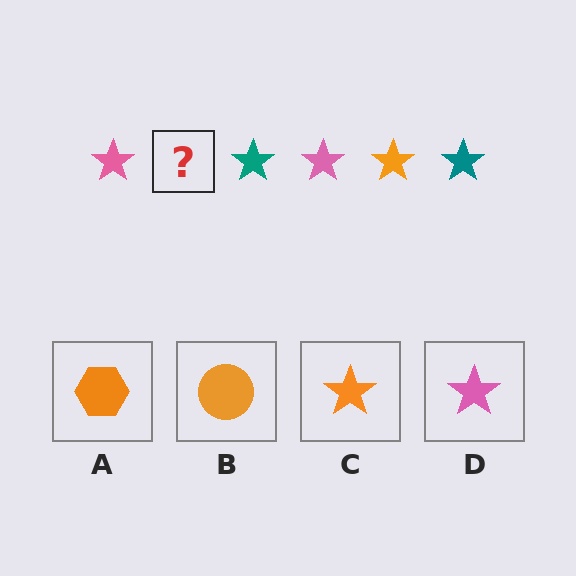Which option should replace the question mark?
Option C.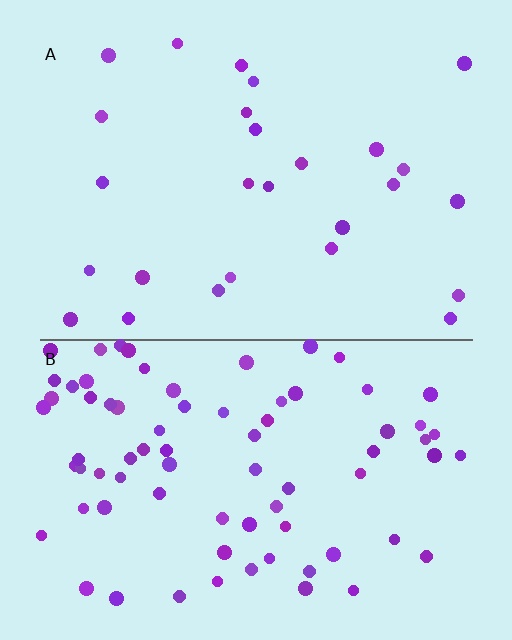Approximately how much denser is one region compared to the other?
Approximately 2.9× — region B over region A.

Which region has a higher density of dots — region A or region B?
B (the bottom).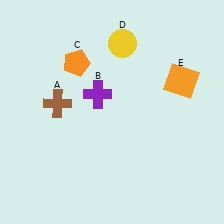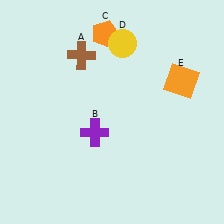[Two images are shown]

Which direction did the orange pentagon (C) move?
The orange pentagon (C) moved up.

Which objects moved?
The objects that moved are: the brown cross (A), the purple cross (B), the orange pentagon (C).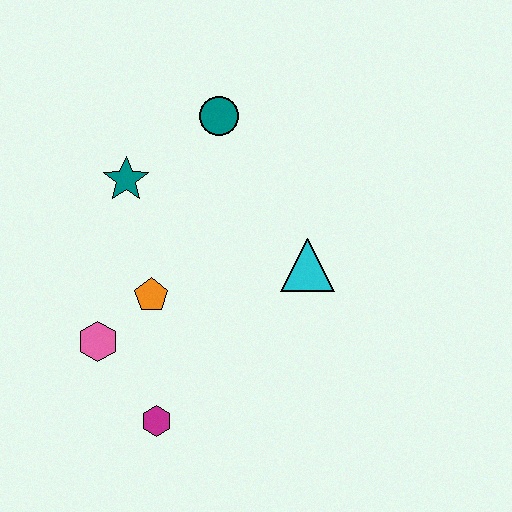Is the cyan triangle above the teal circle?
No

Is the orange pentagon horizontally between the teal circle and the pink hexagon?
Yes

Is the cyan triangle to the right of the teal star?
Yes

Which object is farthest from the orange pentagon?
The teal circle is farthest from the orange pentagon.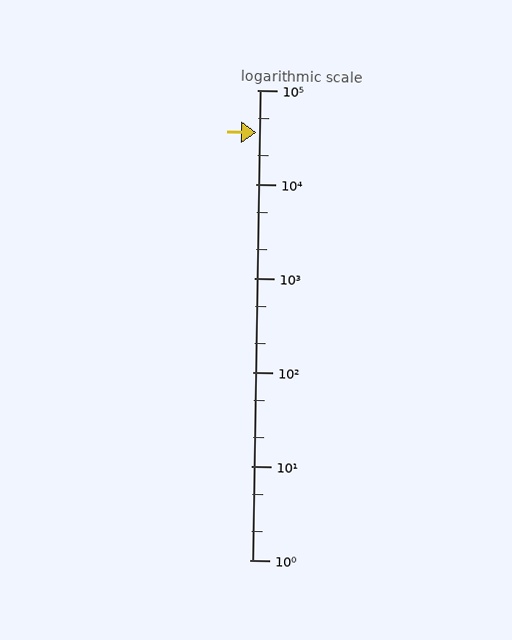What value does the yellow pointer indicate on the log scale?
The pointer indicates approximately 35000.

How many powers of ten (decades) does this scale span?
The scale spans 5 decades, from 1 to 100000.